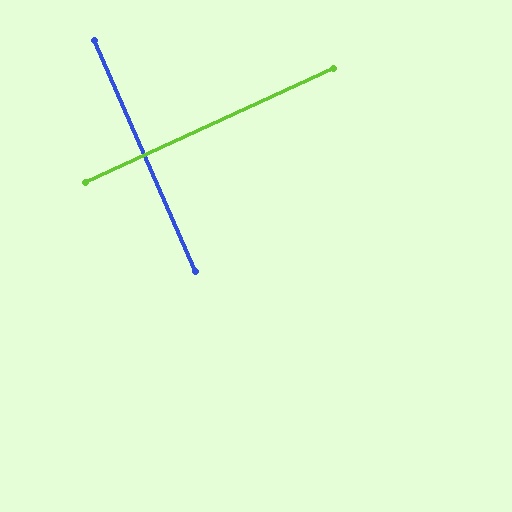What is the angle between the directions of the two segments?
Approximately 89 degrees.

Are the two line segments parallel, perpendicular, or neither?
Perpendicular — they meet at approximately 89°.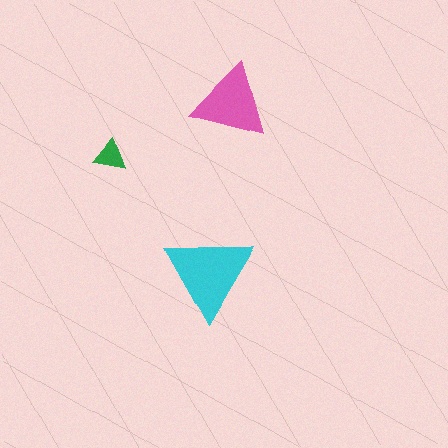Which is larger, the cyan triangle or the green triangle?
The cyan one.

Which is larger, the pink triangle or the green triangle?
The pink one.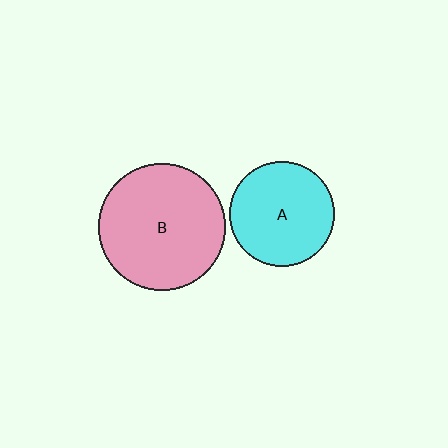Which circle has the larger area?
Circle B (pink).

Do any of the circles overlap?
No, none of the circles overlap.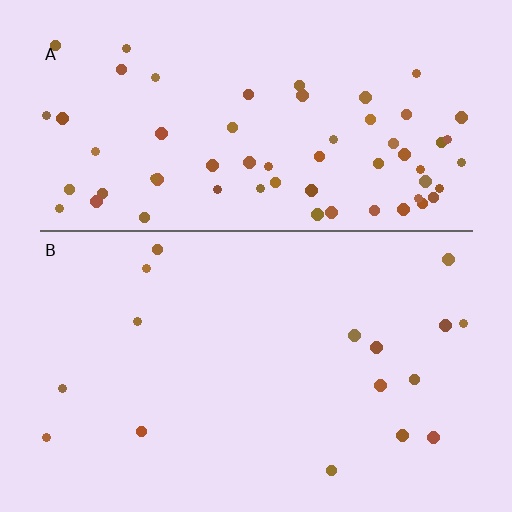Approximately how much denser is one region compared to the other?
Approximately 3.9× — region A over region B.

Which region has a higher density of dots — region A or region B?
A (the top).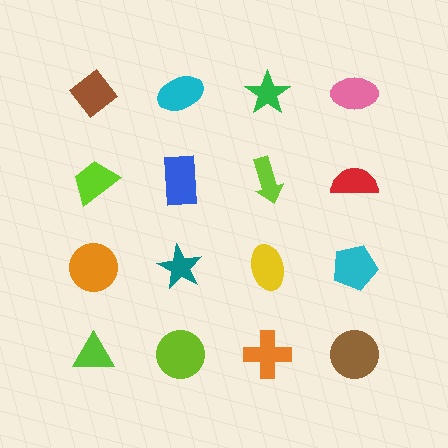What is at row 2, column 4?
A red semicircle.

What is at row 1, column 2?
A cyan ellipse.